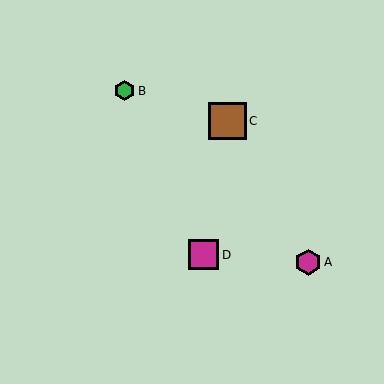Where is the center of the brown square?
The center of the brown square is at (228, 121).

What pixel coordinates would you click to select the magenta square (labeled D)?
Click at (204, 255) to select the magenta square D.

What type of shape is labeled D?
Shape D is a magenta square.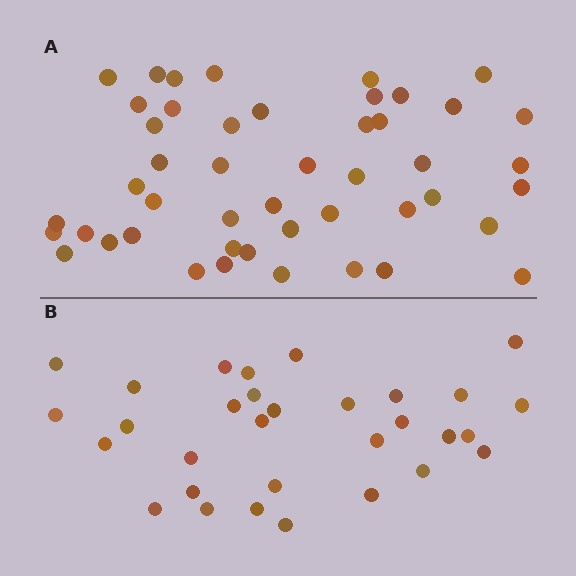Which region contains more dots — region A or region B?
Region A (the top region) has more dots.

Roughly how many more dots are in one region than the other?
Region A has approximately 15 more dots than region B.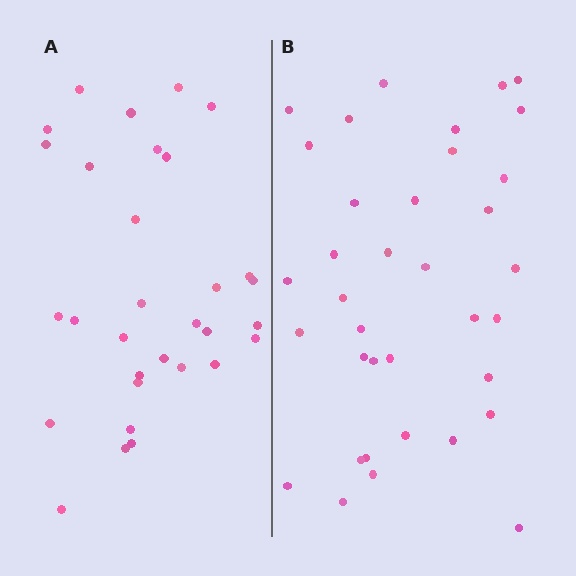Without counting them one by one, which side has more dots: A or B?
Region B (the right region) has more dots.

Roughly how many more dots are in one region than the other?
Region B has about 5 more dots than region A.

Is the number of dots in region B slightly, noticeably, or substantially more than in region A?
Region B has only slightly more — the two regions are fairly close. The ratio is roughly 1.2 to 1.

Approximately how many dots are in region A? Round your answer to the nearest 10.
About 30 dots. (The exact count is 31, which rounds to 30.)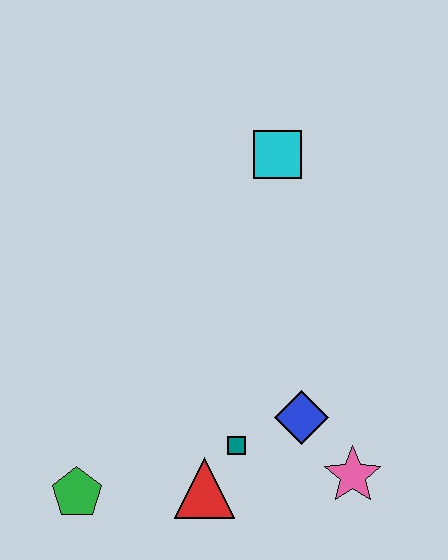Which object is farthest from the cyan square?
The green pentagon is farthest from the cyan square.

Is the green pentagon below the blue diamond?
Yes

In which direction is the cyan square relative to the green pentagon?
The cyan square is above the green pentagon.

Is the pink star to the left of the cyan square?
No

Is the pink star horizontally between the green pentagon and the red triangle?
No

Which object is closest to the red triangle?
The teal square is closest to the red triangle.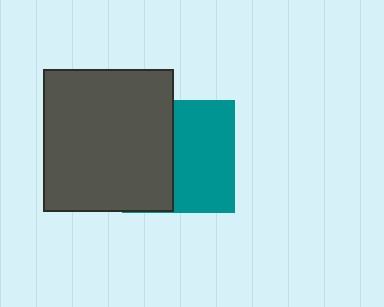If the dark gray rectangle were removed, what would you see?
You would see the complete teal square.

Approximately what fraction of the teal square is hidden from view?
Roughly 45% of the teal square is hidden behind the dark gray rectangle.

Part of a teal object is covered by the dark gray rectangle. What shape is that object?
It is a square.